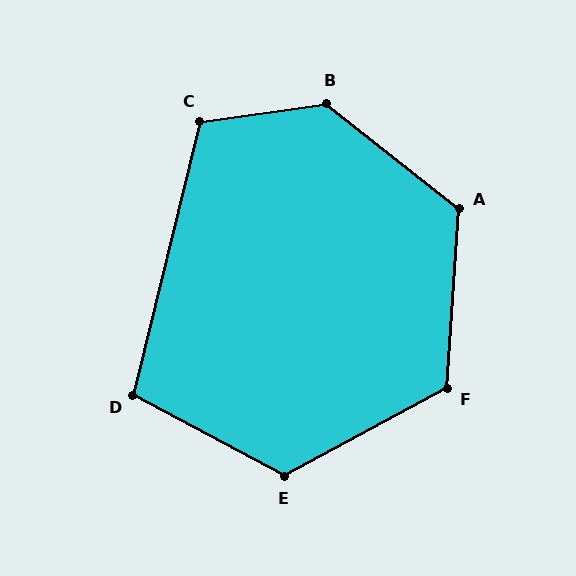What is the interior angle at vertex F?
Approximately 122 degrees (obtuse).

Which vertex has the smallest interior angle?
D, at approximately 105 degrees.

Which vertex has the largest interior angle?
B, at approximately 133 degrees.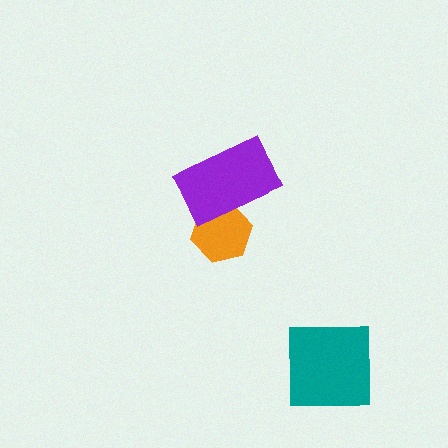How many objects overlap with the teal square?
0 objects overlap with the teal square.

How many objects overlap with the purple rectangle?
1 object overlaps with the purple rectangle.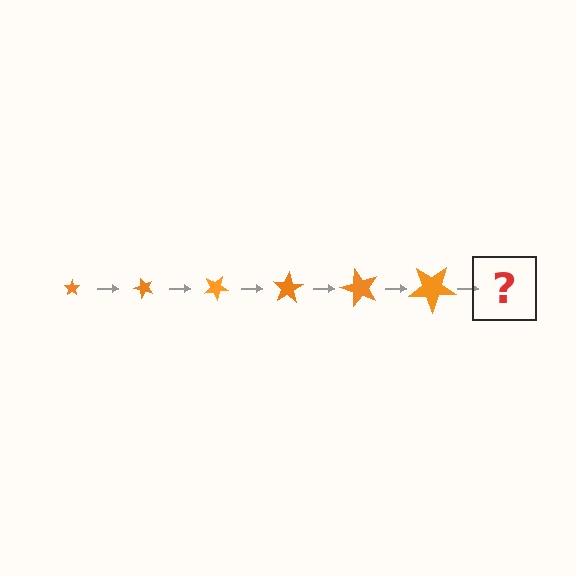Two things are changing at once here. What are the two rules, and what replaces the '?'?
The two rules are that the star grows larger each step and it rotates 50 degrees each step. The '?' should be a star, larger than the previous one and rotated 300 degrees from the start.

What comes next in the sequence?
The next element should be a star, larger than the previous one and rotated 300 degrees from the start.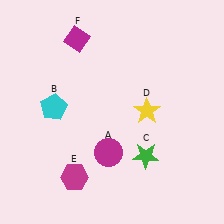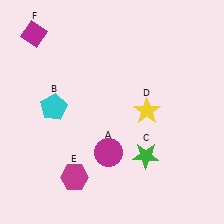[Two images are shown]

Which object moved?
The magenta diamond (F) moved left.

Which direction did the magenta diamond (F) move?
The magenta diamond (F) moved left.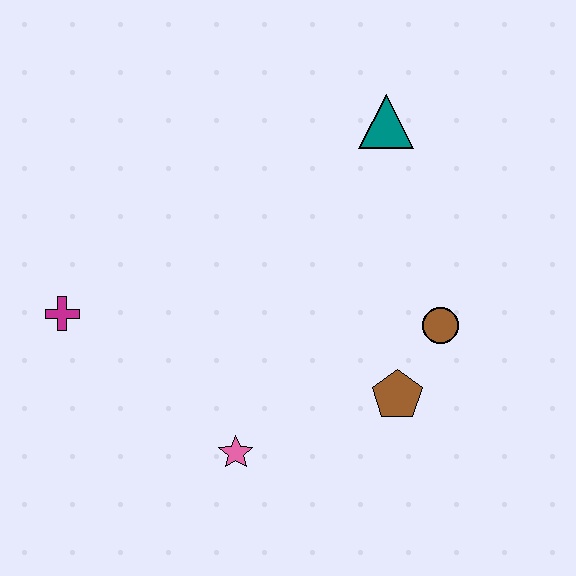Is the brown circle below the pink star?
No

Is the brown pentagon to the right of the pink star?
Yes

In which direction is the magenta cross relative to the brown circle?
The magenta cross is to the left of the brown circle.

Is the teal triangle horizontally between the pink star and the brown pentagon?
Yes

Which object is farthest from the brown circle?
The magenta cross is farthest from the brown circle.